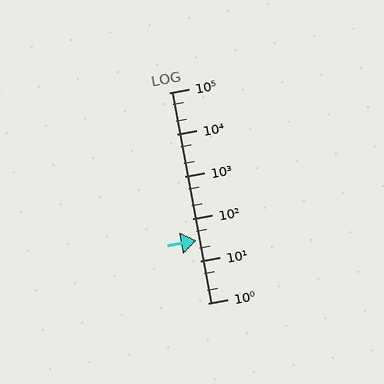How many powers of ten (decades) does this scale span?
The scale spans 5 decades, from 1 to 100000.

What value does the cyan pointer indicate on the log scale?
The pointer indicates approximately 31.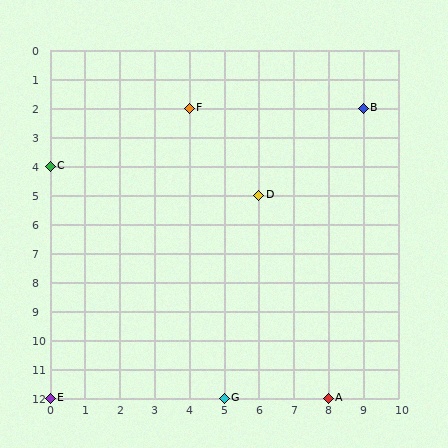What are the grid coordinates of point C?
Point C is at grid coordinates (0, 4).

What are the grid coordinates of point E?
Point E is at grid coordinates (0, 12).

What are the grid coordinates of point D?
Point D is at grid coordinates (6, 5).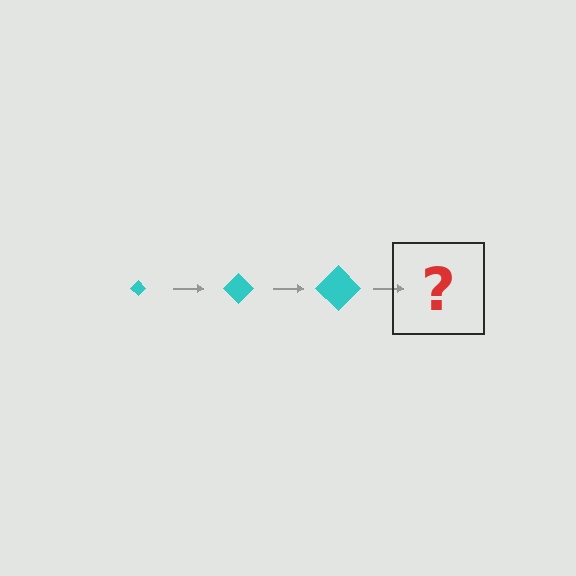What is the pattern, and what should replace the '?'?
The pattern is that the diamond gets progressively larger each step. The '?' should be a cyan diamond, larger than the previous one.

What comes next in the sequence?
The next element should be a cyan diamond, larger than the previous one.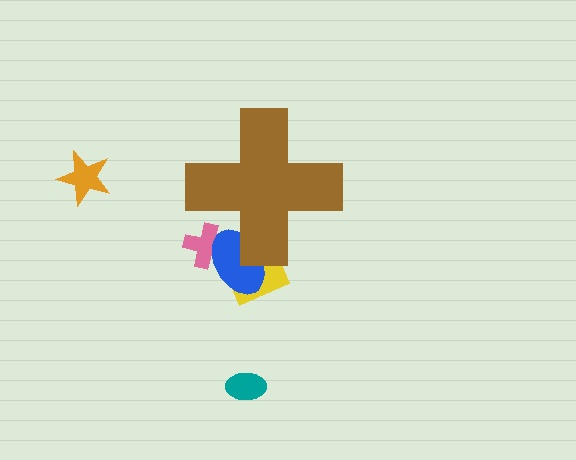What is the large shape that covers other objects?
A brown cross.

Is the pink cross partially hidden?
Yes, the pink cross is partially hidden behind the brown cross.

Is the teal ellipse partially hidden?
No, the teal ellipse is fully visible.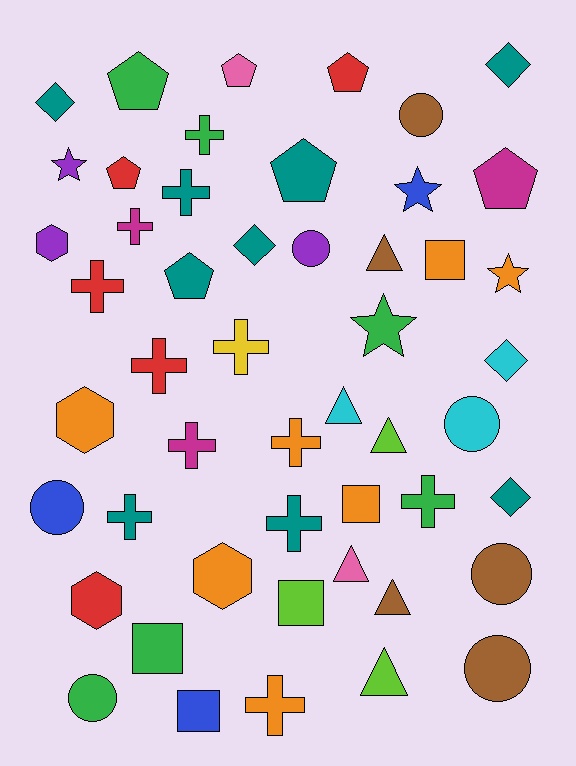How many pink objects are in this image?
There are 2 pink objects.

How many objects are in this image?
There are 50 objects.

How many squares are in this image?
There are 5 squares.